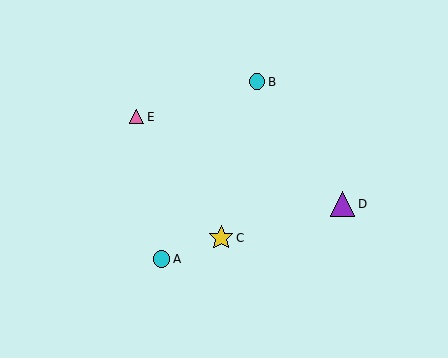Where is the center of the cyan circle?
The center of the cyan circle is at (161, 259).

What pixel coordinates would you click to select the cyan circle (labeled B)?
Click at (257, 82) to select the cyan circle B.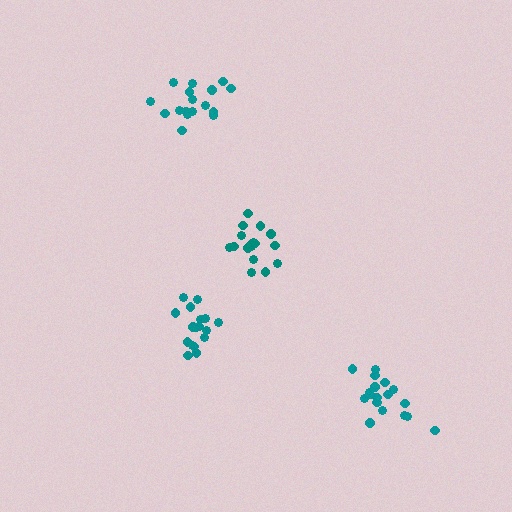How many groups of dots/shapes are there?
There are 4 groups.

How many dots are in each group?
Group 1: 17 dots, Group 2: 19 dots, Group 3: 17 dots, Group 4: 17 dots (70 total).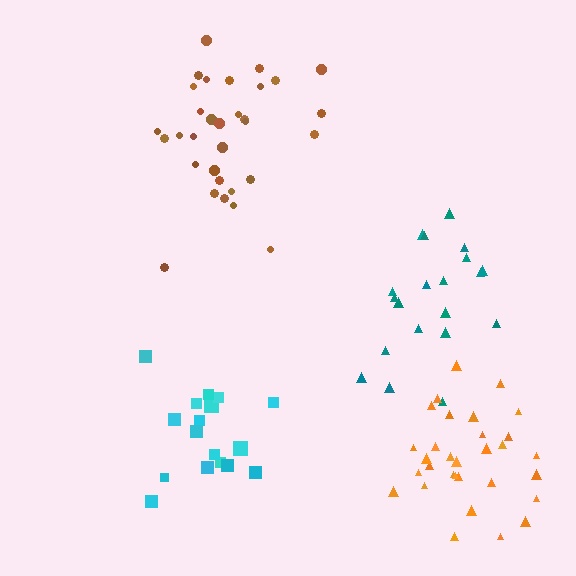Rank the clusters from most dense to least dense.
orange, brown, teal, cyan.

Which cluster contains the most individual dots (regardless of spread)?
Brown (32).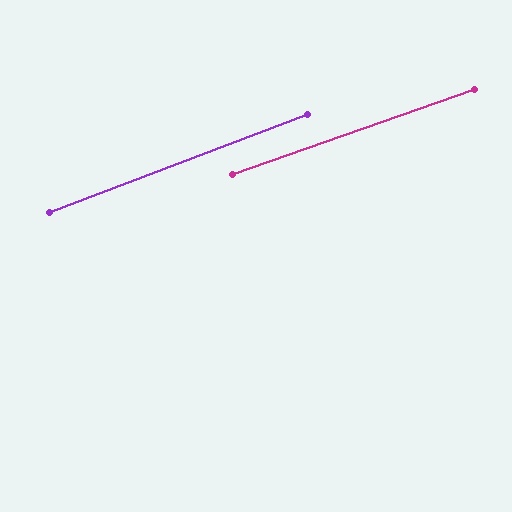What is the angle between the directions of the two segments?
Approximately 2 degrees.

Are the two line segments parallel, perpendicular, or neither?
Parallel — their directions differ by only 1.7°.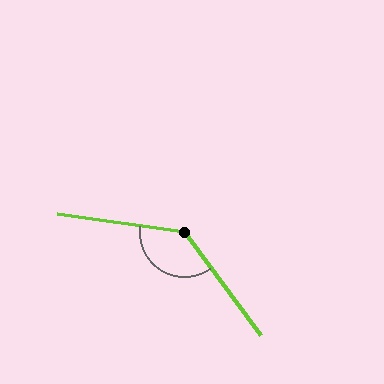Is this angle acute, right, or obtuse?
It is obtuse.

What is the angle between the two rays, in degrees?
Approximately 134 degrees.